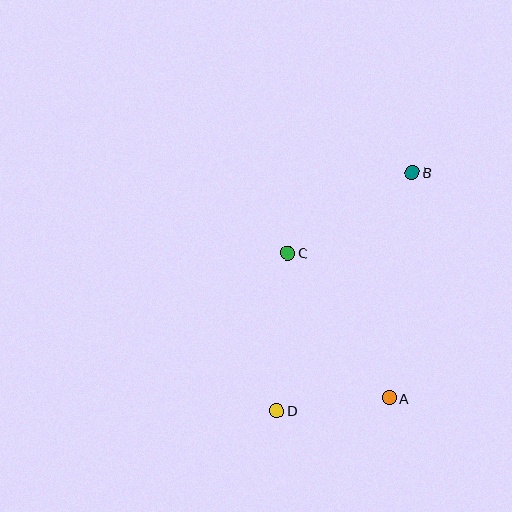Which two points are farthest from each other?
Points B and D are farthest from each other.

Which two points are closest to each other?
Points A and D are closest to each other.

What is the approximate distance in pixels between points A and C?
The distance between A and C is approximately 177 pixels.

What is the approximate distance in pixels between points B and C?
The distance between B and C is approximately 148 pixels.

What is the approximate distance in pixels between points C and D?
The distance between C and D is approximately 158 pixels.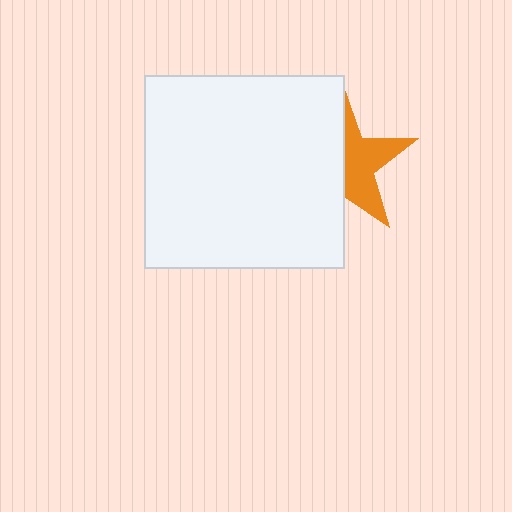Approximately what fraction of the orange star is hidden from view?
Roughly 54% of the orange star is hidden behind the white rectangle.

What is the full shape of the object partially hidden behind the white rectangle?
The partially hidden object is an orange star.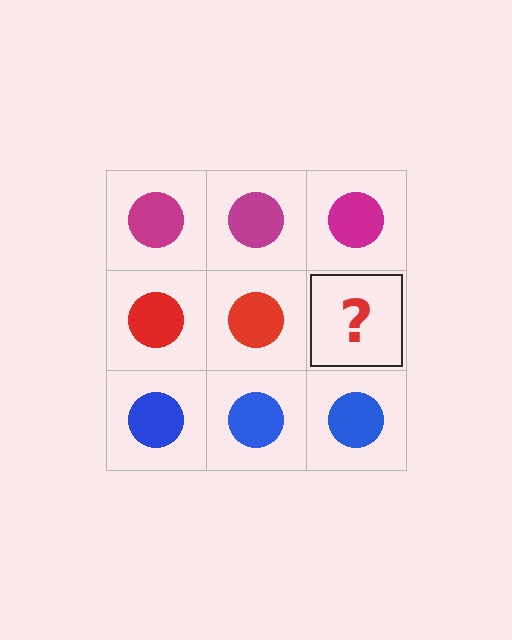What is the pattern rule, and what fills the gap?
The rule is that each row has a consistent color. The gap should be filled with a red circle.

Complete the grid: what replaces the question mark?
The question mark should be replaced with a red circle.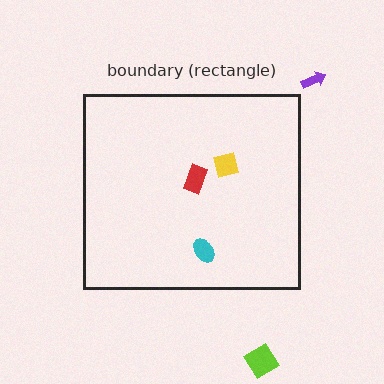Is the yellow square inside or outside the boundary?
Inside.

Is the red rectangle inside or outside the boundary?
Inside.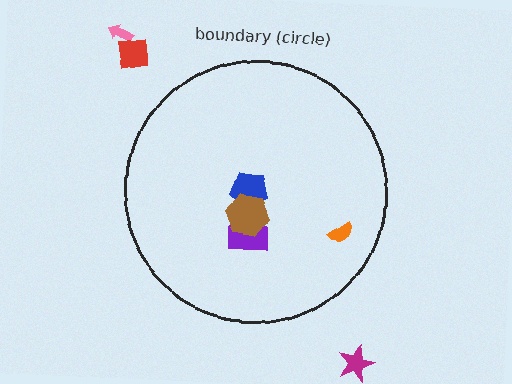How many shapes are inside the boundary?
4 inside, 3 outside.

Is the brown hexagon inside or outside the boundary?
Inside.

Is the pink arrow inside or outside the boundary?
Outside.